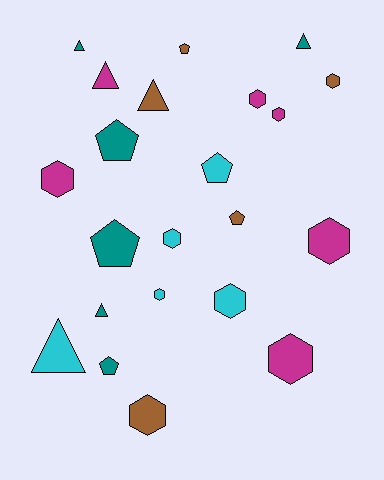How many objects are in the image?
There are 22 objects.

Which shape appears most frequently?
Hexagon, with 10 objects.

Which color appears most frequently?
Magenta, with 6 objects.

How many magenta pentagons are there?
There are no magenta pentagons.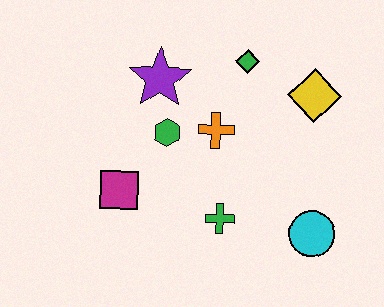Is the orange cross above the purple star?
No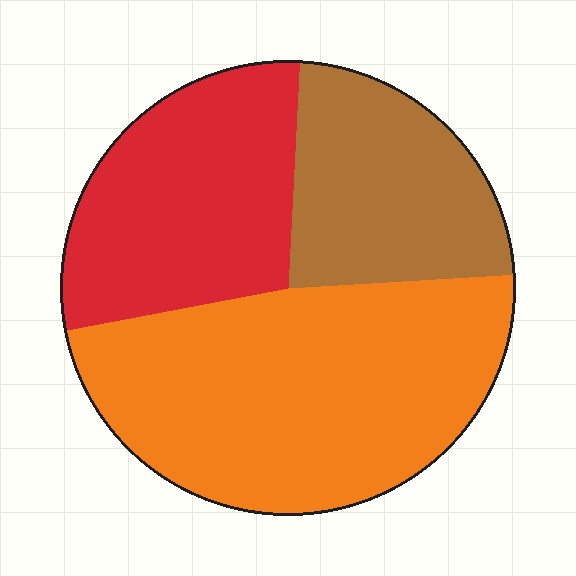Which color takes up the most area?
Orange, at roughly 50%.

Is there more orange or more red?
Orange.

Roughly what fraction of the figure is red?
Red takes up between a quarter and a half of the figure.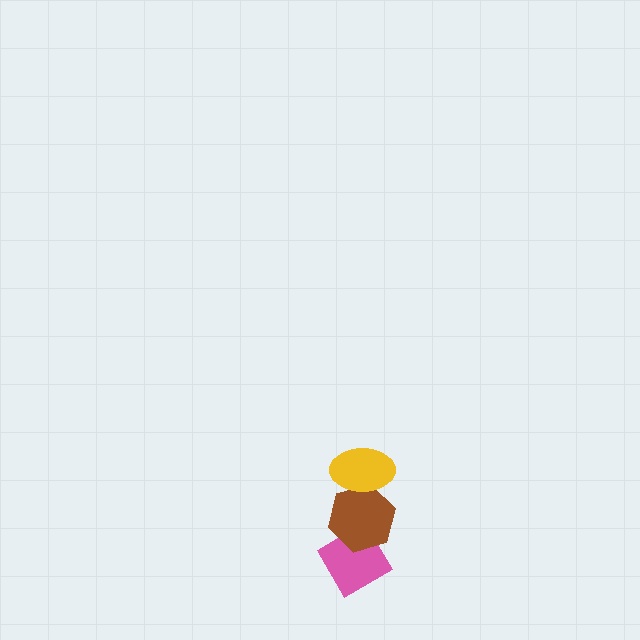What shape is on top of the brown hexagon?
The yellow ellipse is on top of the brown hexagon.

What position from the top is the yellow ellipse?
The yellow ellipse is 1st from the top.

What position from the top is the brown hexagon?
The brown hexagon is 2nd from the top.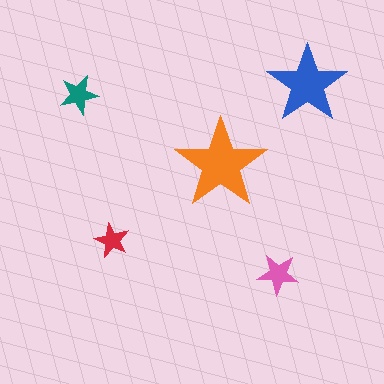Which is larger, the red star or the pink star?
The pink one.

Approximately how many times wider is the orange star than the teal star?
About 2.5 times wider.